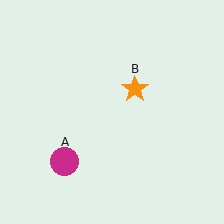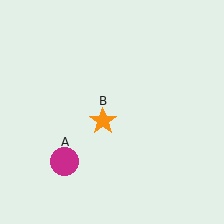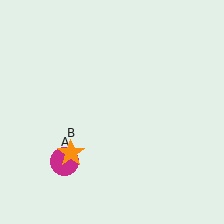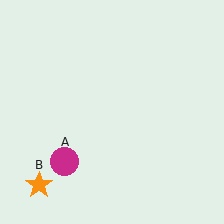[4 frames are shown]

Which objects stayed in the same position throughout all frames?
Magenta circle (object A) remained stationary.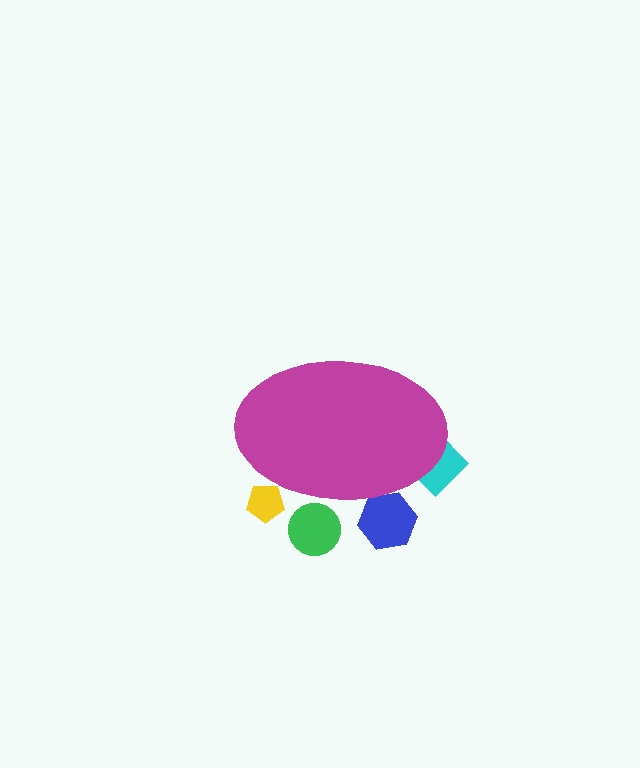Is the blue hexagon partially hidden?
Yes, the blue hexagon is partially hidden behind the magenta ellipse.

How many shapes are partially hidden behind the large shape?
4 shapes are partially hidden.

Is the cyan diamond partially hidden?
Yes, the cyan diamond is partially hidden behind the magenta ellipse.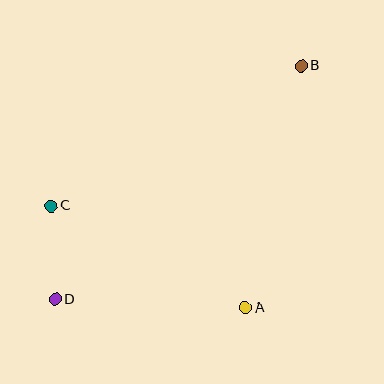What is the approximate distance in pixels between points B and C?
The distance between B and C is approximately 287 pixels.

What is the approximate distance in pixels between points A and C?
The distance between A and C is approximately 219 pixels.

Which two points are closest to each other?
Points C and D are closest to each other.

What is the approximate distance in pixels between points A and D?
The distance between A and D is approximately 190 pixels.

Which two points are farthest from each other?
Points B and D are farthest from each other.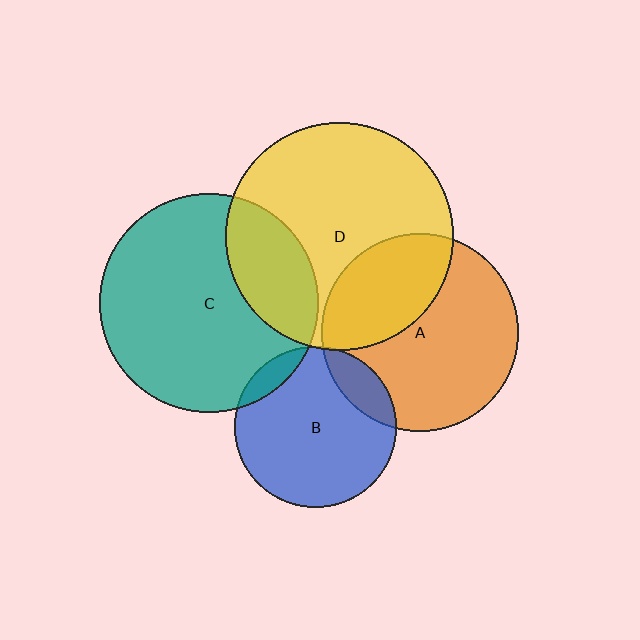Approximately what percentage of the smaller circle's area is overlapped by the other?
Approximately 25%.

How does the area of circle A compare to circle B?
Approximately 1.5 times.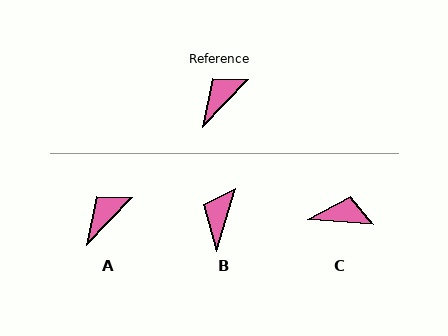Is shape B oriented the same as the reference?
No, it is off by about 27 degrees.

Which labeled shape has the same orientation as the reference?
A.